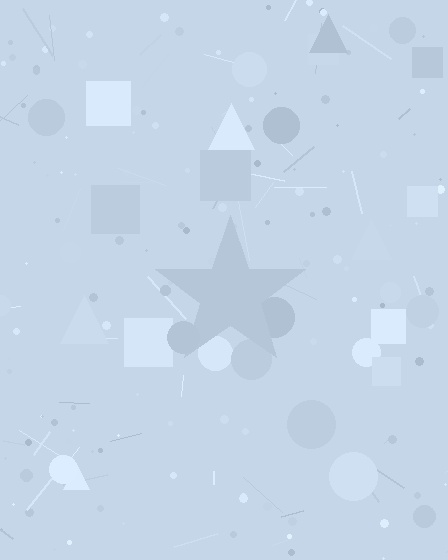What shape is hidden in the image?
A star is hidden in the image.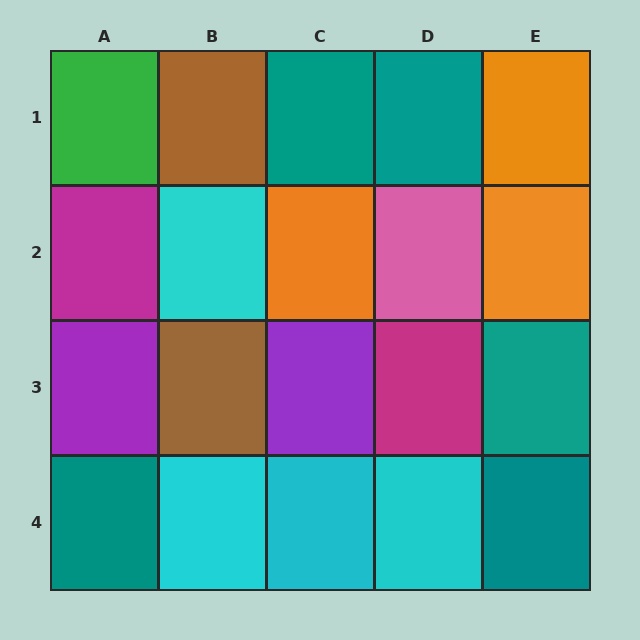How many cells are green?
1 cell is green.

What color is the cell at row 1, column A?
Green.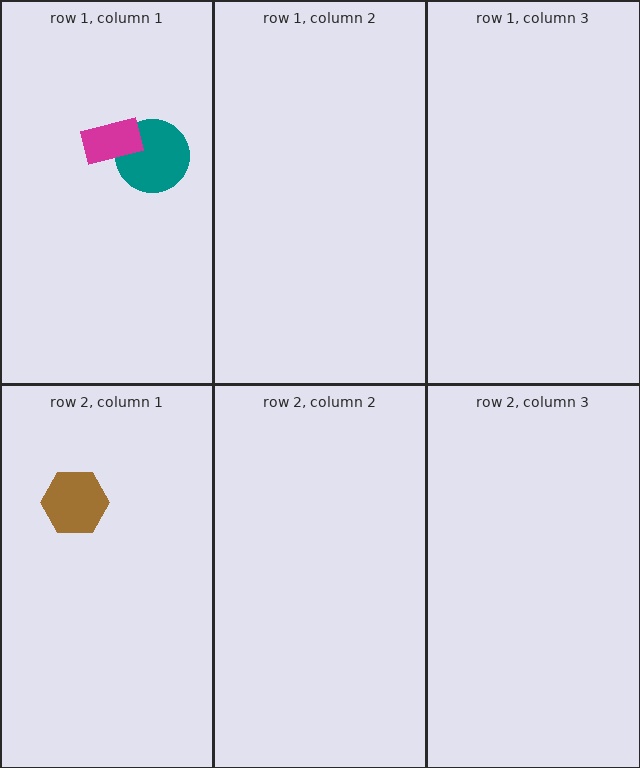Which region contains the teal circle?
The row 1, column 1 region.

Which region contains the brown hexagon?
The row 2, column 1 region.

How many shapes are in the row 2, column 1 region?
1.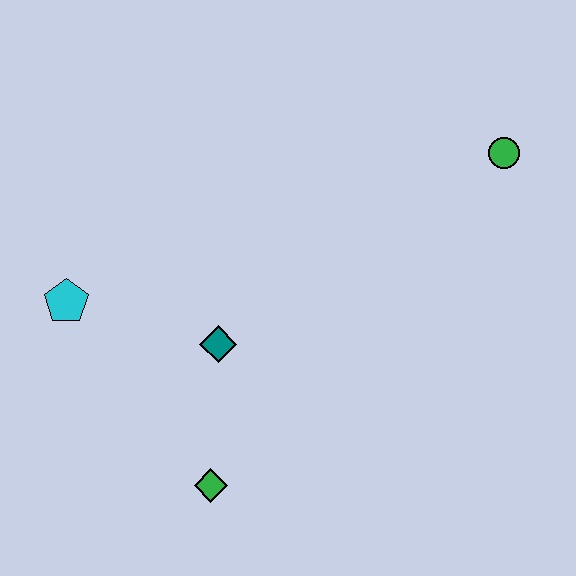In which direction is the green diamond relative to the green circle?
The green diamond is below the green circle.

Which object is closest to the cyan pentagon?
The teal diamond is closest to the cyan pentagon.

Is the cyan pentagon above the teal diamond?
Yes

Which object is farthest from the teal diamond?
The green circle is farthest from the teal diamond.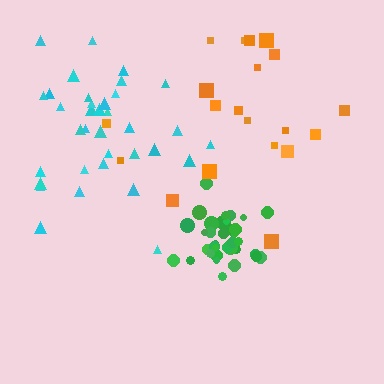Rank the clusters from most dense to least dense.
green, cyan, orange.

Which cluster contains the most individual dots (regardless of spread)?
Green (35).